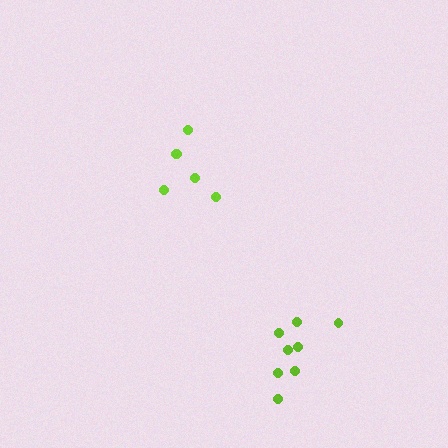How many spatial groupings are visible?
There are 2 spatial groupings.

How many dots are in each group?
Group 1: 8 dots, Group 2: 6 dots (14 total).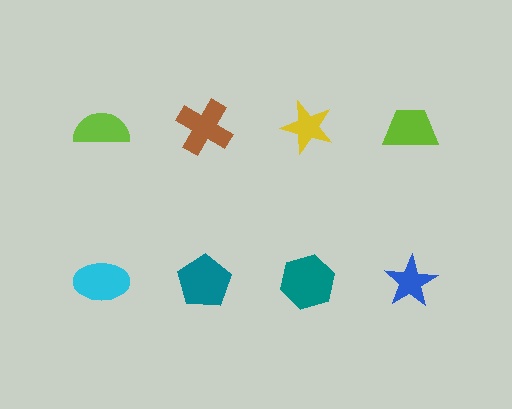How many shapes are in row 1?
4 shapes.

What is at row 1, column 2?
A brown cross.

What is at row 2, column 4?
A blue star.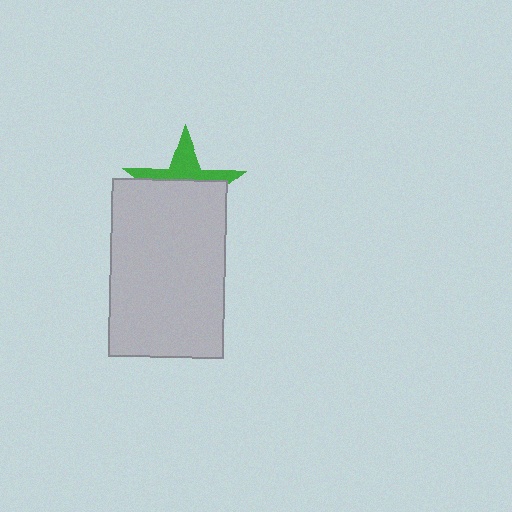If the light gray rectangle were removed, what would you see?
You would see the complete green star.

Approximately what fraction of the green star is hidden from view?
Roughly 63% of the green star is hidden behind the light gray rectangle.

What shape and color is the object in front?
The object in front is a light gray rectangle.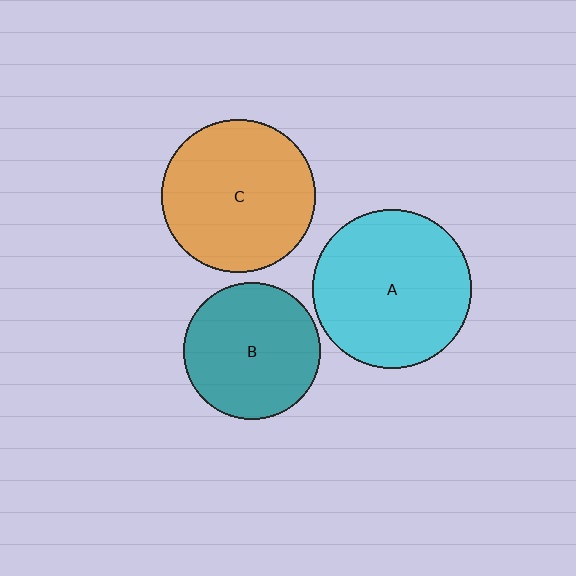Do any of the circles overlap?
No, none of the circles overlap.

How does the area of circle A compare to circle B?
Approximately 1.4 times.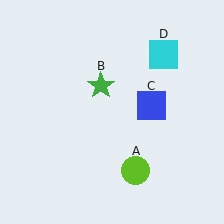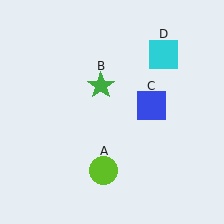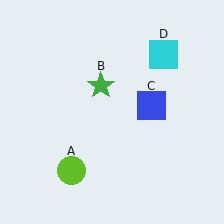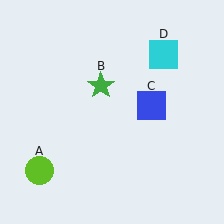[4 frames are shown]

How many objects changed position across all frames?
1 object changed position: lime circle (object A).